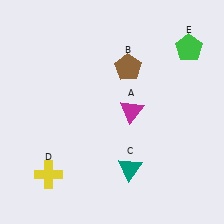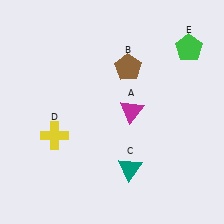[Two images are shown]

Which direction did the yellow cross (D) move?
The yellow cross (D) moved up.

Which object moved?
The yellow cross (D) moved up.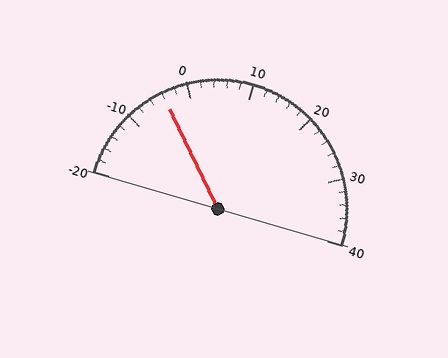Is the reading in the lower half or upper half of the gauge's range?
The reading is in the lower half of the range (-20 to 40).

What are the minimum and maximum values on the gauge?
The gauge ranges from -20 to 40.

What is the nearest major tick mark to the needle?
The nearest major tick mark is 0.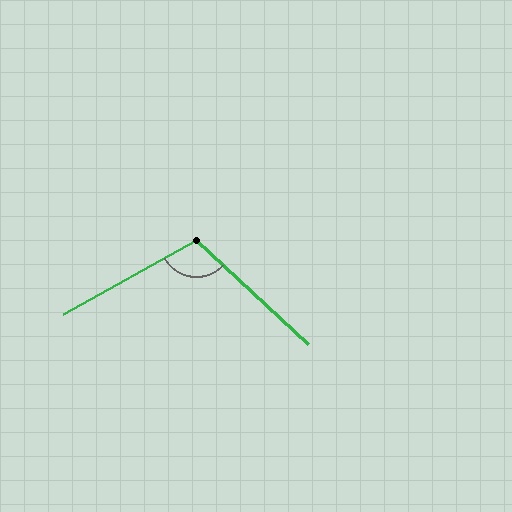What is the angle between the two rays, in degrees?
Approximately 108 degrees.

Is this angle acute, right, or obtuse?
It is obtuse.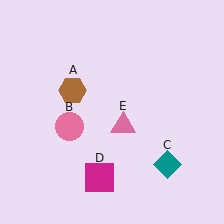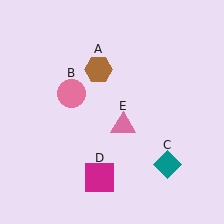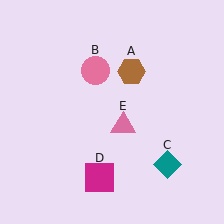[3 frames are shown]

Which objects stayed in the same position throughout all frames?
Teal diamond (object C) and magenta square (object D) and pink triangle (object E) remained stationary.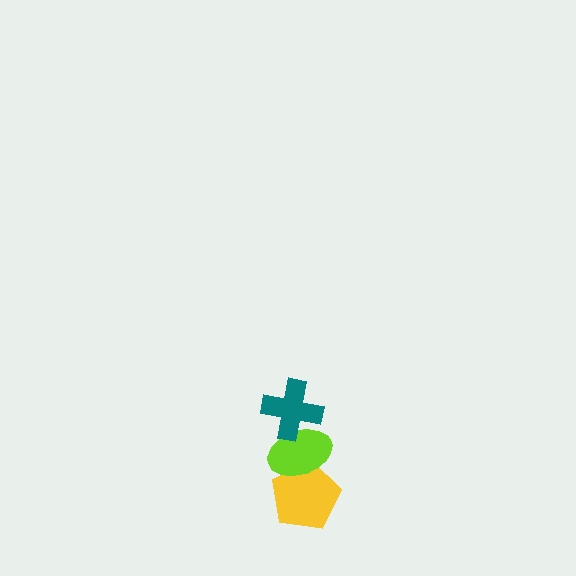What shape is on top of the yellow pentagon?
The lime ellipse is on top of the yellow pentagon.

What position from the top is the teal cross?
The teal cross is 1st from the top.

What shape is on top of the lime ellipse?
The teal cross is on top of the lime ellipse.